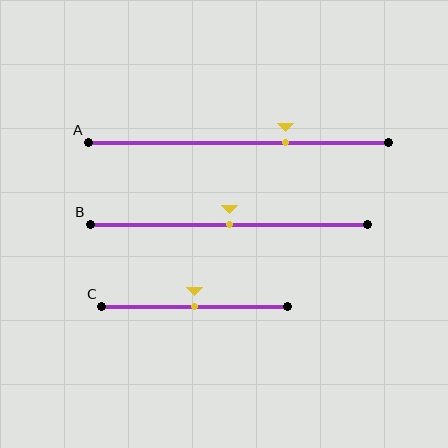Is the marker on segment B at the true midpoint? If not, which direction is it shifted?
Yes, the marker on segment B is at the true midpoint.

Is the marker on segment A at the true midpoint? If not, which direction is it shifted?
No, the marker on segment A is shifted to the right by about 16% of the segment length.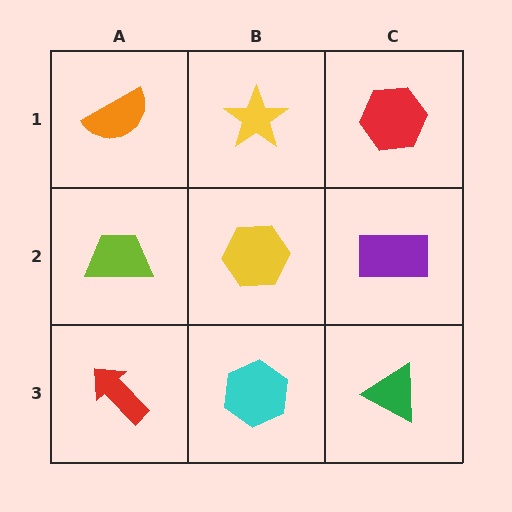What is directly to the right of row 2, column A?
A yellow hexagon.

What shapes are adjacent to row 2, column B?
A yellow star (row 1, column B), a cyan hexagon (row 3, column B), a lime trapezoid (row 2, column A), a purple rectangle (row 2, column C).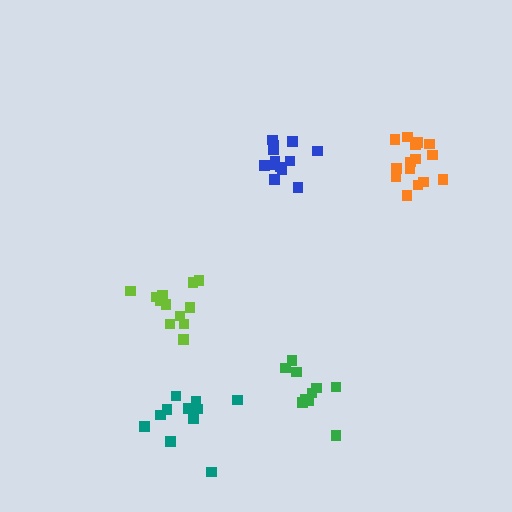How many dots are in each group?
Group 1: 10 dots, Group 2: 12 dots, Group 3: 13 dots, Group 4: 11 dots, Group 5: 16 dots (62 total).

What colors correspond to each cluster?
The clusters are colored: green, lime, blue, teal, orange.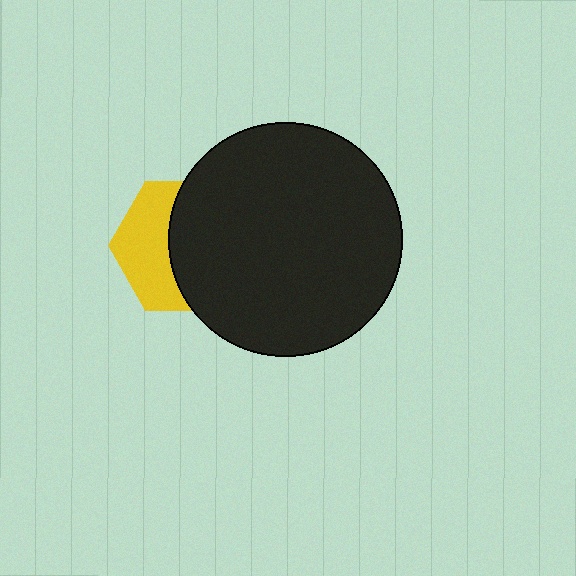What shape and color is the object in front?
The object in front is a black circle.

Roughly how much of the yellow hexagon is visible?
A small part of it is visible (roughly 43%).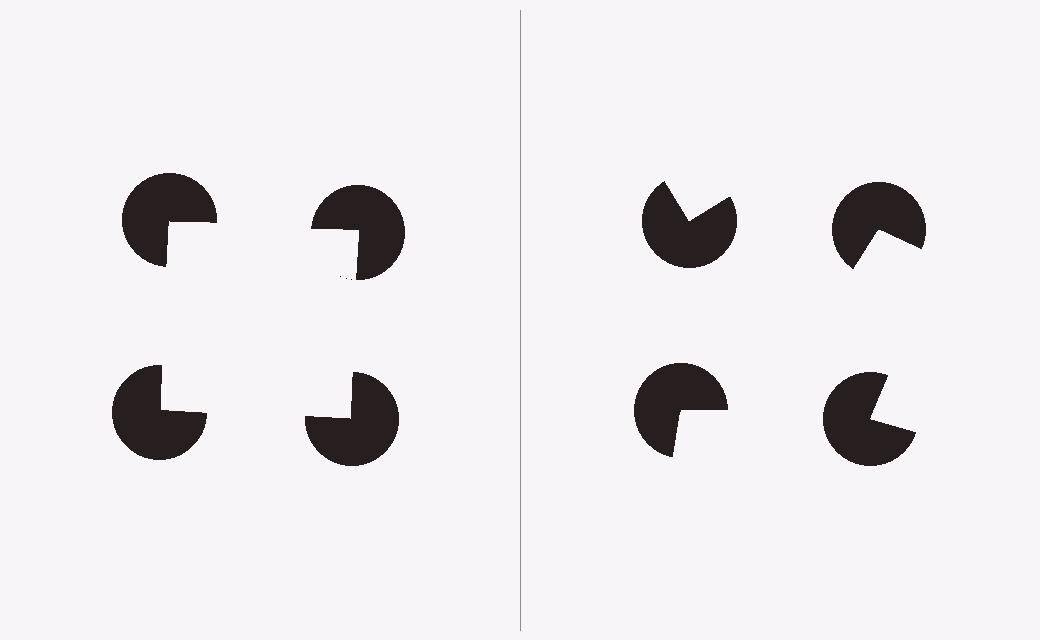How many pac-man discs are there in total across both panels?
8 — 4 on each side.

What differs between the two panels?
The pac-man discs are positioned identically on both sides; only the wedge orientations differ. On the left they align to a square; on the right they are misaligned.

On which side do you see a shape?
An illusory square appears on the left side. On the right side the wedge cuts are rotated, so no coherent shape forms.